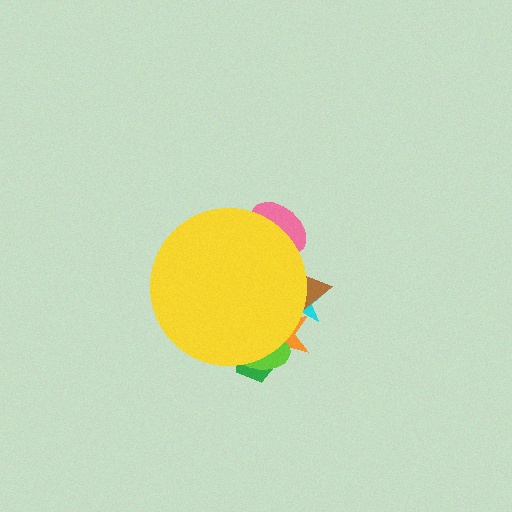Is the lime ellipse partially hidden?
Yes, the lime ellipse is partially hidden behind the yellow circle.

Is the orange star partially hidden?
Yes, the orange star is partially hidden behind the yellow circle.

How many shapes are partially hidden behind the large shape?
6 shapes are partially hidden.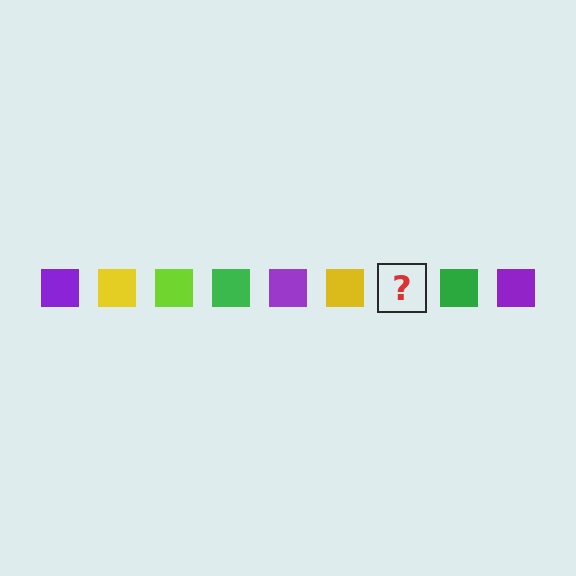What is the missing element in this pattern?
The missing element is a lime square.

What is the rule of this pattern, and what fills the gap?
The rule is that the pattern cycles through purple, yellow, lime, green squares. The gap should be filled with a lime square.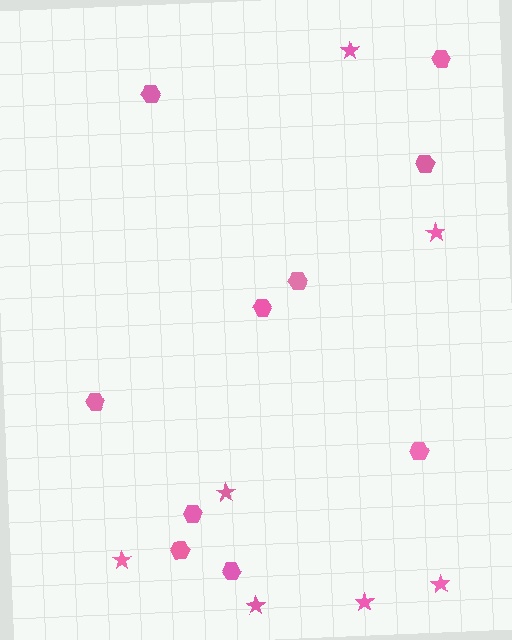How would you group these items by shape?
There are 2 groups: one group of hexagons (10) and one group of stars (7).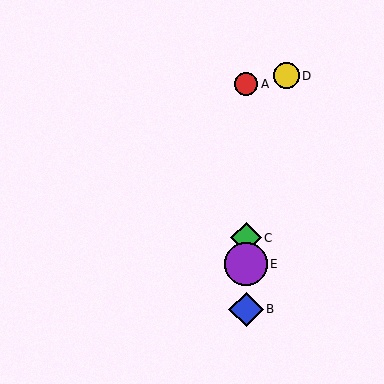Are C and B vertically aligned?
Yes, both are at x≈246.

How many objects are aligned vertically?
4 objects (A, B, C, E) are aligned vertically.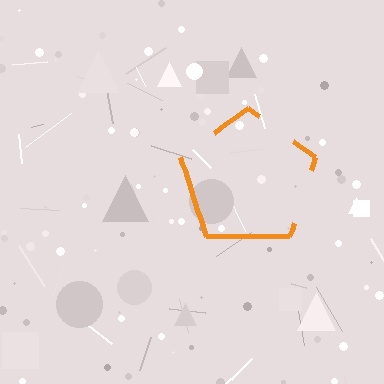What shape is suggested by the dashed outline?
The dashed outline suggests a pentagon.